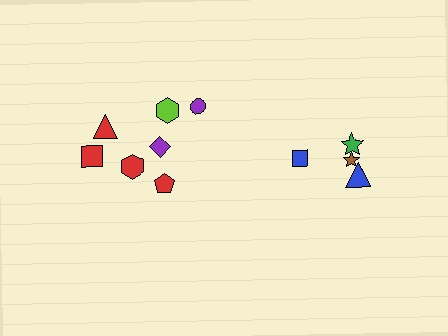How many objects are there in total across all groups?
There are 11 objects.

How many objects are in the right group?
There are 4 objects.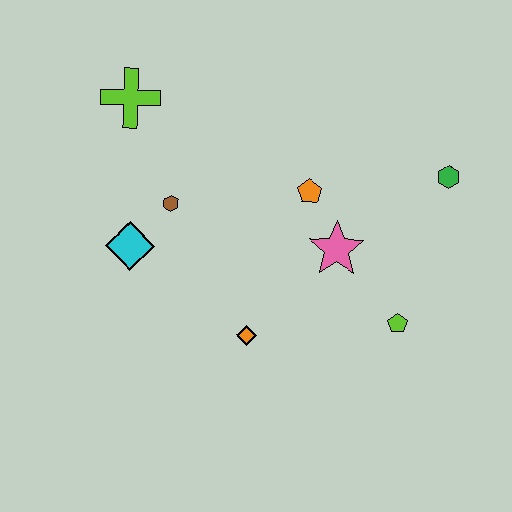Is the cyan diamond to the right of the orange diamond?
No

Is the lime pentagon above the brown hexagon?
No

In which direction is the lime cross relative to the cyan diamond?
The lime cross is above the cyan diamond.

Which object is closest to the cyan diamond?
The brown hexagon is closest to the cyan diamond.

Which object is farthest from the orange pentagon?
The lime cross is farthest from the orange pentagon.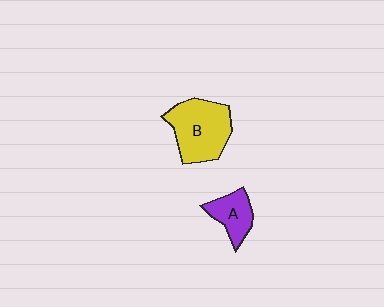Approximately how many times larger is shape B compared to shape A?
Approximately 2.0 times.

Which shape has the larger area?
Shape B (yellow).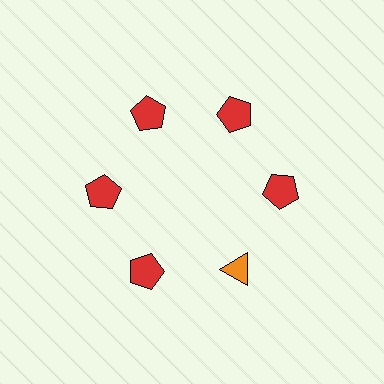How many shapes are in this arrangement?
There are 6 shapes arranged in a ring pattern.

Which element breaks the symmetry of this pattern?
The orange triangle at roughly the 5 o'clock position breaks the symmetry. All other shapes are red pentagons.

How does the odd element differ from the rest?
It differs in both color (orange instead of red) and shape (triangle instead of pentagon).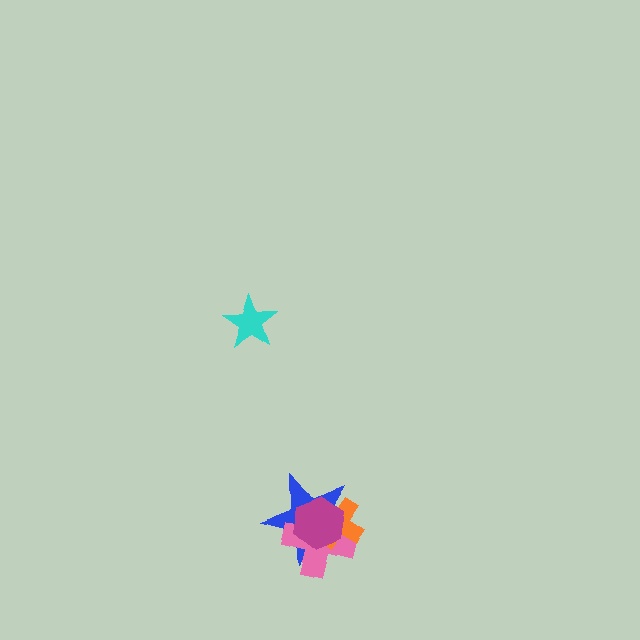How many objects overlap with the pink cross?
3 objects overlap with the pink cross.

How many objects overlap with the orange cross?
3 objects overlap with the orange cross.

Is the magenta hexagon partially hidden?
No, no other shape covers it.